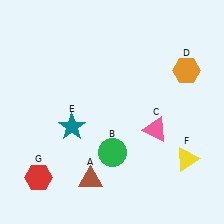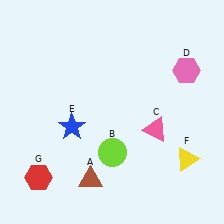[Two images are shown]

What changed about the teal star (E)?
In Image 1, E is teal. In Image 2, it changed to blue.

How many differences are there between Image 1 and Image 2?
There are 3 differences between the two images.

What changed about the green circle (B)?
In Image 1, B is green. In Image 2, it changed to lime.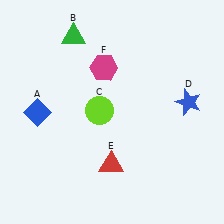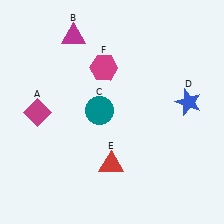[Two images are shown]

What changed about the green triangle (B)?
In Image 1, B is green. In Image 2, it changed to magenta.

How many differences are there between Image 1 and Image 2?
There are 3 differences between the two images.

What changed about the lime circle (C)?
In Image 1, C is lime. In Image 2, it changed to teal.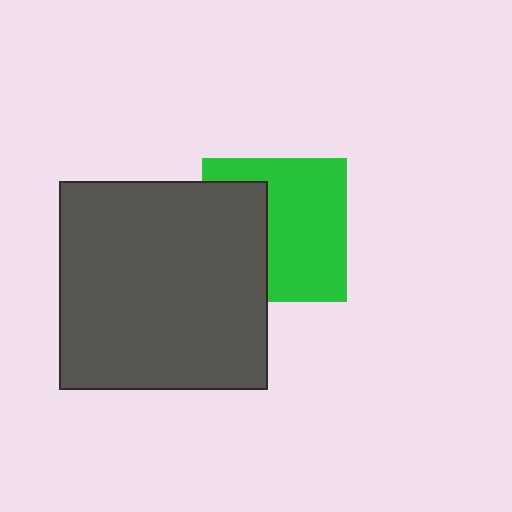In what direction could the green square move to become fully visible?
The green square could move right. That would shift it out from behind the dark gray square entirely.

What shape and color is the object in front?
The object in front is a dark gray square.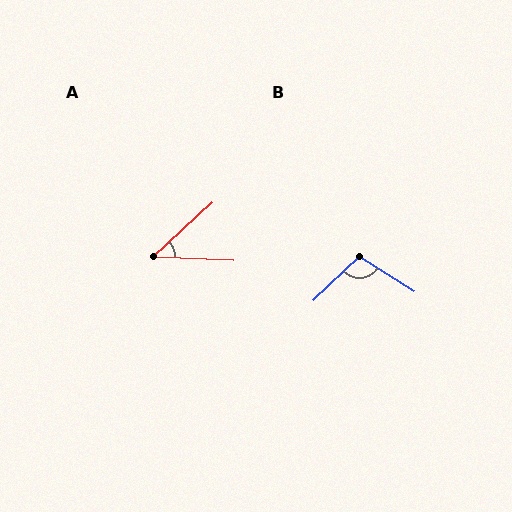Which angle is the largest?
B, at approximately 104 degrees.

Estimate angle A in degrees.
Approximately 45 degrees.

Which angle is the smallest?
A, at approximately 45 degrees.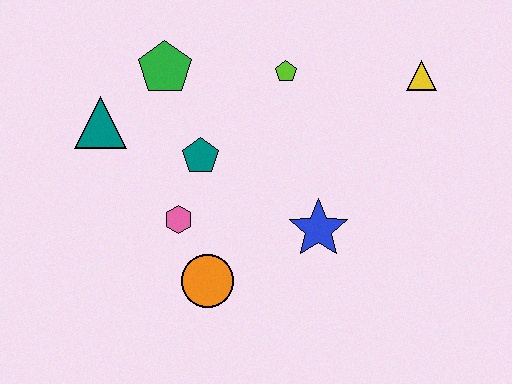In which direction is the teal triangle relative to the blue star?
The teal triangle is to the left of the blue star.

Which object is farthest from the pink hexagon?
The yellow triangle is farthest from the pink hexagon.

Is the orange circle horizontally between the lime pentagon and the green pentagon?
Yes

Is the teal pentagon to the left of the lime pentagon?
Yes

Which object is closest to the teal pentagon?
The pink hexagon is closest to the teal pentagon.